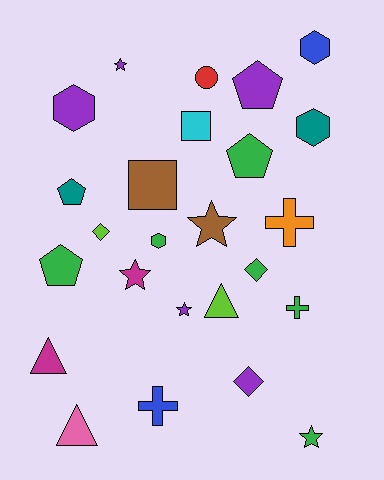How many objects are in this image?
There are 25 objects.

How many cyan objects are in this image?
There is 1 cyan object.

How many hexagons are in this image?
There are 4 hexagons.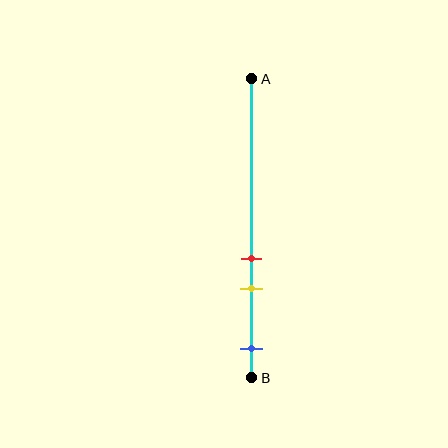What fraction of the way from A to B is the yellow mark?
The yellow mark is approximately 70% (0.7) of the way from A to B.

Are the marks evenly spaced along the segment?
No, the marks are not evenly spaced.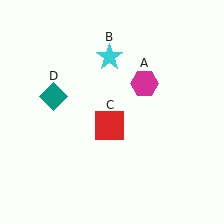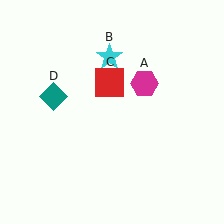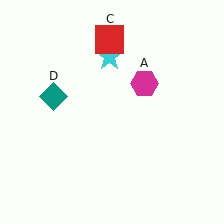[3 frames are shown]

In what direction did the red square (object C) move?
The red square (object C) moved up.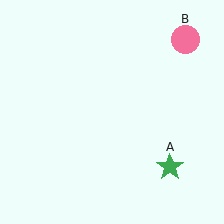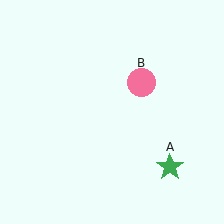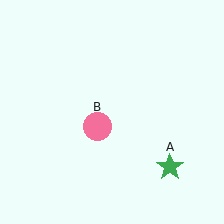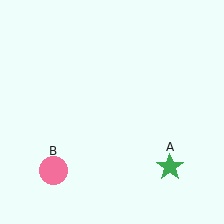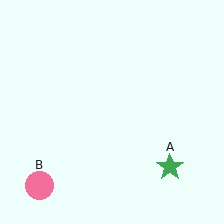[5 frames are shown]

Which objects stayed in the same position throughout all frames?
Green star (object A) remained stationary.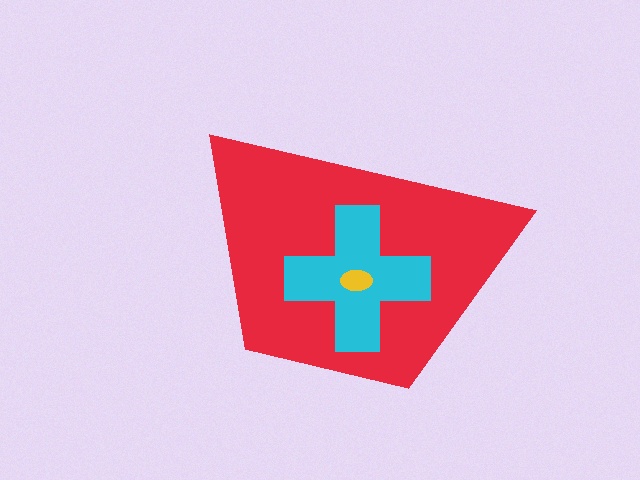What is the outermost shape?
The red trapezoid.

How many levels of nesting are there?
3.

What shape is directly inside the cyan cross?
The yellow ellipse.